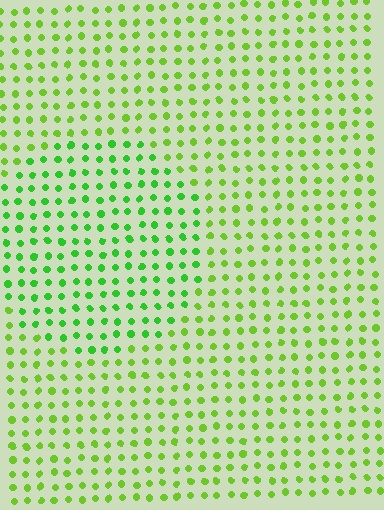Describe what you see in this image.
The image is filled with small lime elements in a uniform arrangement. A circle-shaped region is visible where the elements are tinted to a slightly different hue, forming a subtle color boundary.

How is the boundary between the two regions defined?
The boundary is defined purely by a slight shift in hue (about 25 degrees). Spacing, size, and orientation are identical on both sides.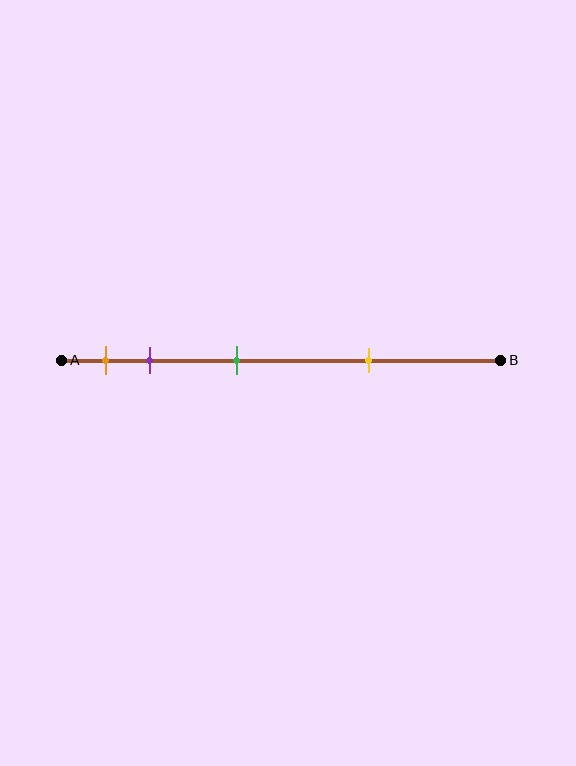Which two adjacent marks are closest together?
The orange and purple marks are the closest adjacent pair.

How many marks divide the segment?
There are 4 marks dividing the segment.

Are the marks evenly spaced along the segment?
No, the marks are not evenly spaced.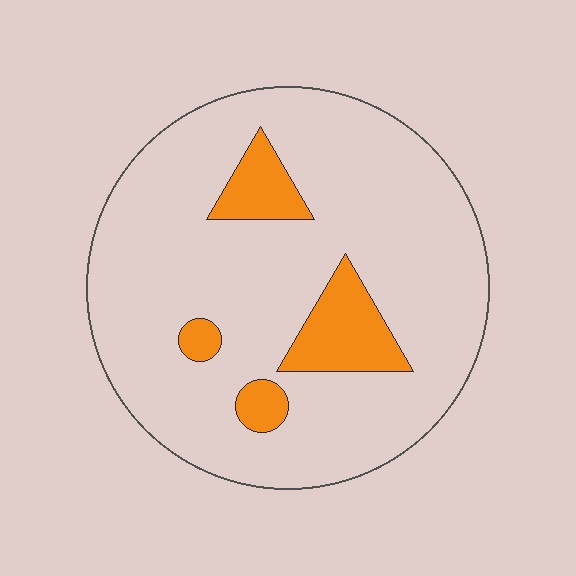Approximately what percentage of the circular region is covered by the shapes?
Approximately 15%.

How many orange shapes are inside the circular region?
4.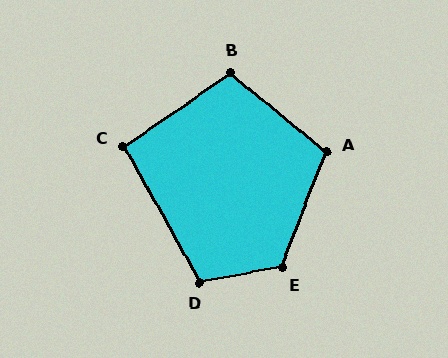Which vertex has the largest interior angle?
E, at approximately 121 degrees.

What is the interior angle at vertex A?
Approximately 108 degrees (obtuse).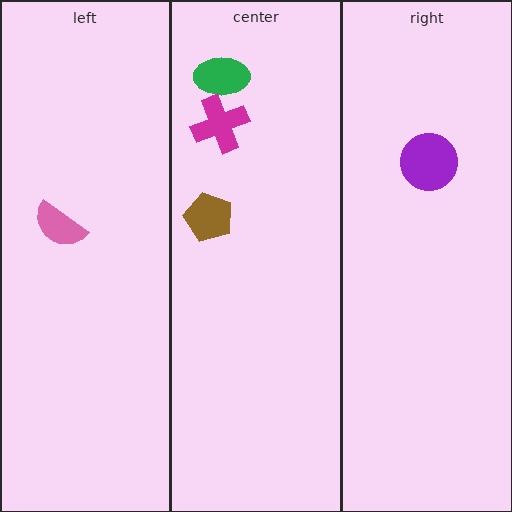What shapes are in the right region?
The purple circle.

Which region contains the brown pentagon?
The center region.